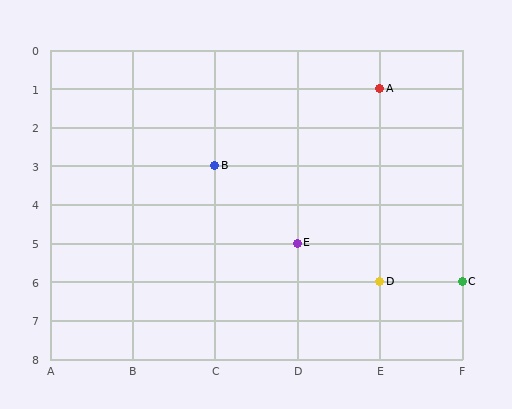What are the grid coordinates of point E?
Point E is at grid coordinates (D, 5).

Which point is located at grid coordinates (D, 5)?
Point E is at (D, 5).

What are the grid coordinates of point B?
Point B is at grid coordinates (C, 3).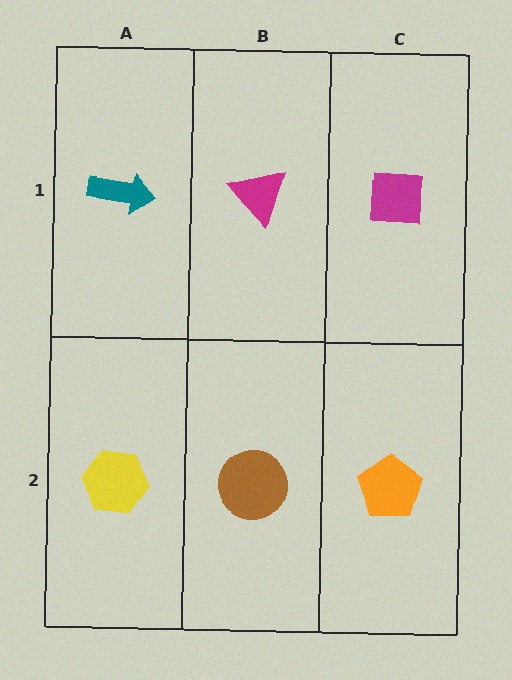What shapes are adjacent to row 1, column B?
A brown circle (row 2, column B), a teal arrow (row 1, column A), a magenta square (row 1, column C).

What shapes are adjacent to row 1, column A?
A yellow hexagon (row 2, column A), a magenta triangle (row 1, column B).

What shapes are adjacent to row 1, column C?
An orange pentagon (row 2, column C), a magenta triangle (row 1, column B).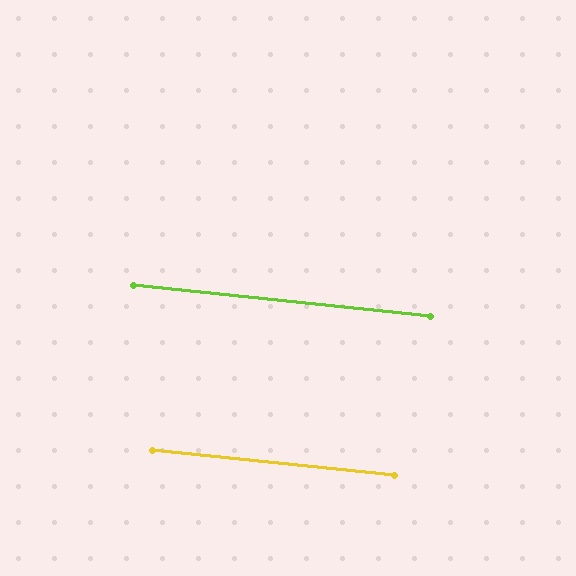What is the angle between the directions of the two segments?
Approximately 0 degrees.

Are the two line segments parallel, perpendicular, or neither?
Parallel — their directions differ by only 0.1°.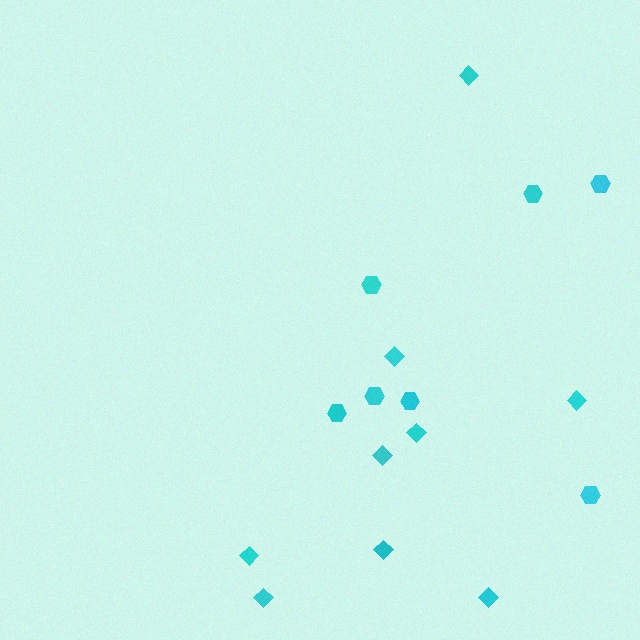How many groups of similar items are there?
There are 2 groups: one group of diamonds (9) and one group of hexagons (7).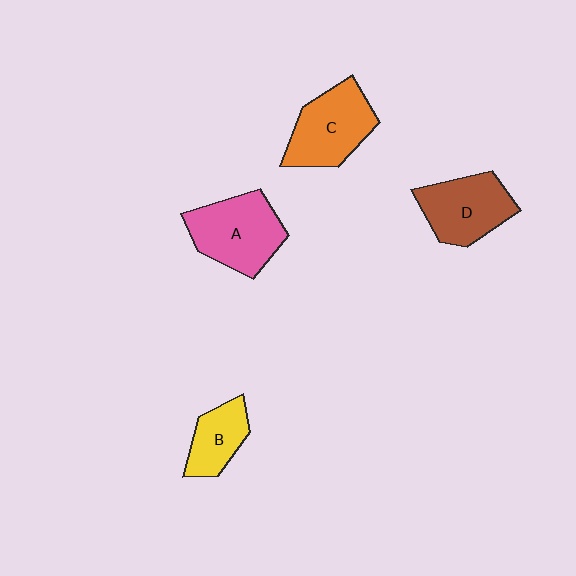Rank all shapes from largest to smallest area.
From largest to smallest: A (pink), C (orange), D (brown), B (yellow).